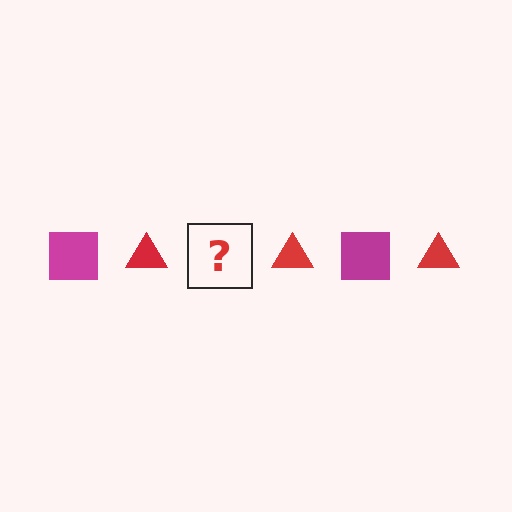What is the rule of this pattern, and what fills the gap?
The rule is that the pattern alternates between magenta square and red triangle. The gap should be filled with a magenta square.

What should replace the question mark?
The question mark should be replaced with a magenta square.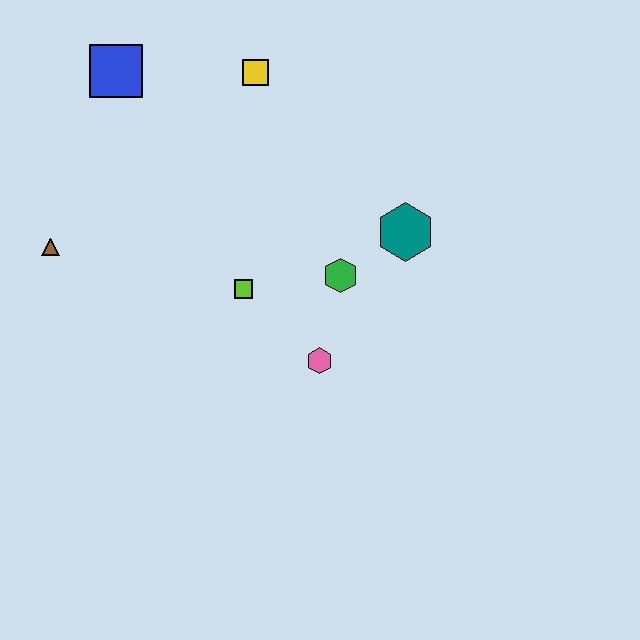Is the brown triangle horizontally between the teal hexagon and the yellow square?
No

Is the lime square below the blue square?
Yes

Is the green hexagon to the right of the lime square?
Yes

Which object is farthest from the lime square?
The blue square is farthest from the lime square.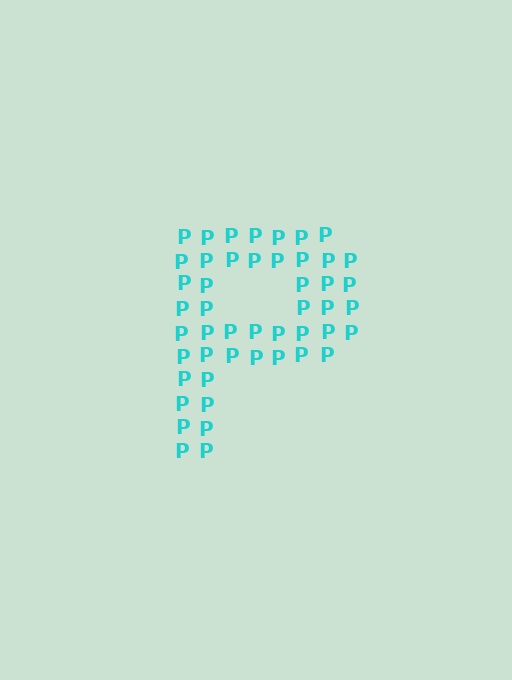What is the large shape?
The large shape is the letter P.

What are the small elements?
The small elements are letter P's.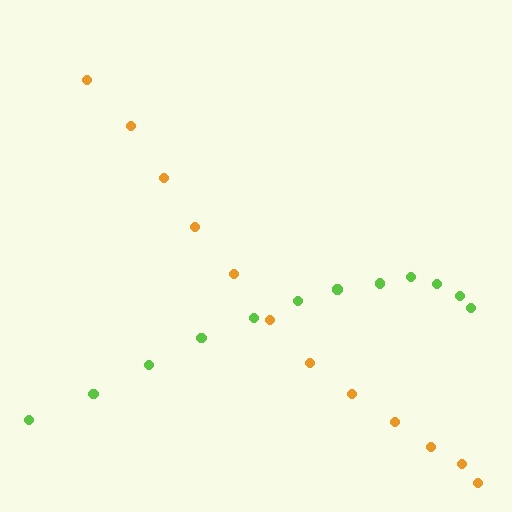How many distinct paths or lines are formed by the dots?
There are 2 distinct paths.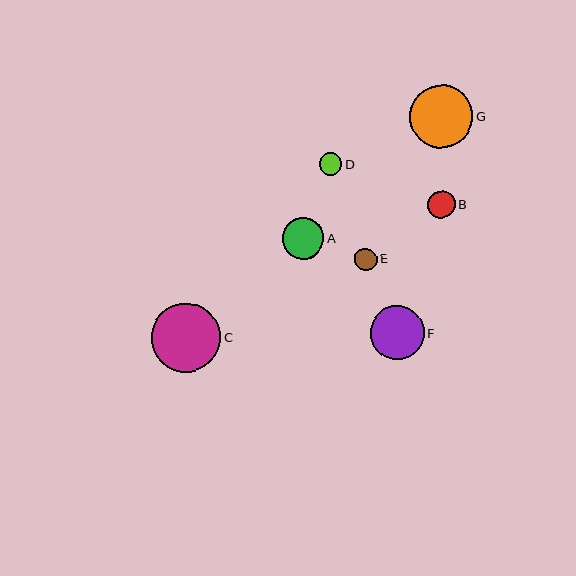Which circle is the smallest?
Circle D is the smallest with a size of approximately 23 pixels.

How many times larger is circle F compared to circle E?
Circle F is approximately 2.4 times the size of circle E.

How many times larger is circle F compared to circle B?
Circle F is approximately 2.0 times the size of circle B.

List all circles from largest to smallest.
From largest to smallest: C, G, F, A, B, E, D.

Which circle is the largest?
Circle C is the largest with a size of approximately 70 pixels.